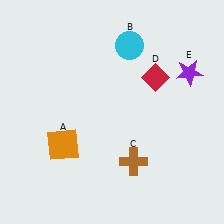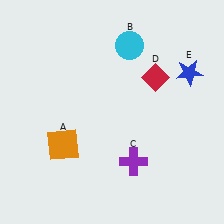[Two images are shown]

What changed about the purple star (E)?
In Image 1, E is purple. In Image 2, it changed to blue.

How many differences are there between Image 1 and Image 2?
There are 2 differences between the two images.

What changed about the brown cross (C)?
In Image 1, C is brown. In Image 2, it changed to purple.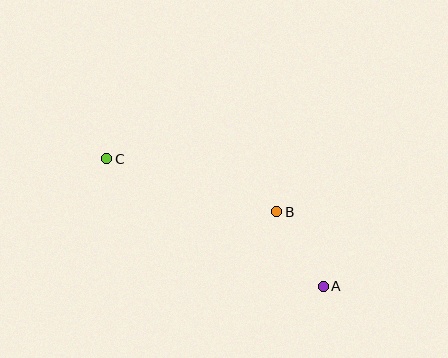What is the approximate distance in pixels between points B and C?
The distance between B and C is approximately 178 pixels.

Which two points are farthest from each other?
Points A and C are farthest from each other.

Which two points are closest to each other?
Points A and B are closest to each other.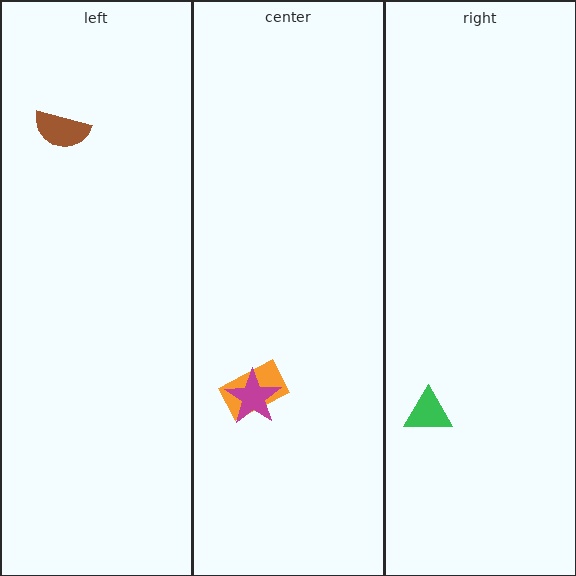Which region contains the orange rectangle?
The center region.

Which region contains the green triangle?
The right region.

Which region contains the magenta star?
The center region.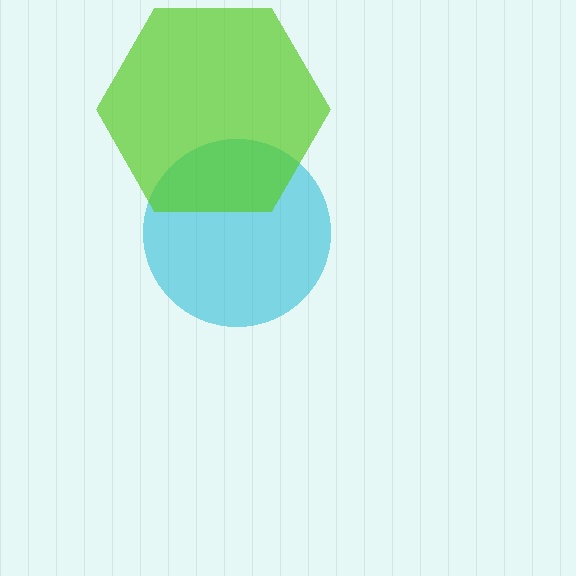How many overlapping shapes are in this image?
There are 2 overlapping shapes in the image.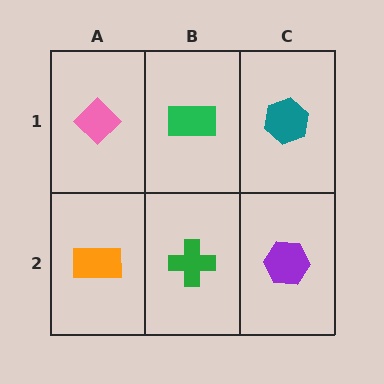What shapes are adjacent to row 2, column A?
A pink diamond (row 1, column A), a green cross (row 2, column B).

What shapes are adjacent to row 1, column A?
An orange rectangle (row 2, column A), a green rectangle (row 1, column B).